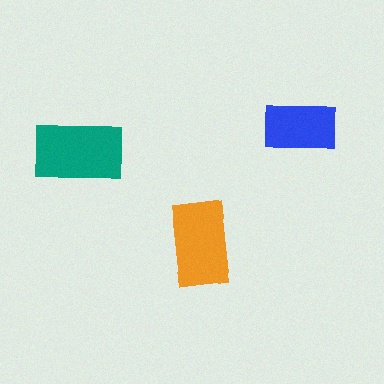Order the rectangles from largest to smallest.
the teal one, the orange one, the blue one.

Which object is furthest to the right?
The blue rectangle is rightmost.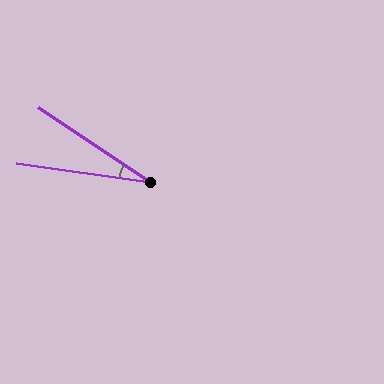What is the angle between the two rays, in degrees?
Approximately 26 degrees.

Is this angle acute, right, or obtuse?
It is acute.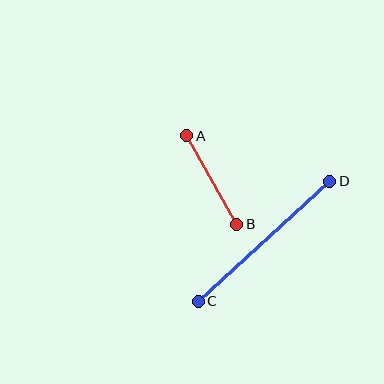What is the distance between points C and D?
The distance is approximately 178 pixels.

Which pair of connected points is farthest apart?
Points C and D are farthest apart.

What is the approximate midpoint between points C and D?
The midpoint is at approximately (264, 241) pixels.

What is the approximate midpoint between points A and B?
The midpoint is at approximately (212, 180) pixels.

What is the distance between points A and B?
The distance is approximately 102 pixels.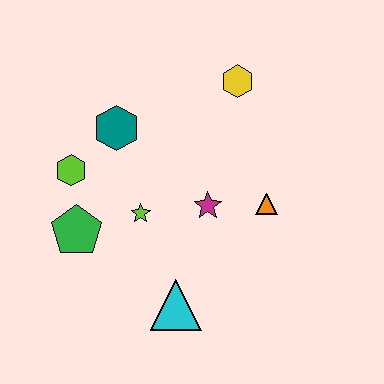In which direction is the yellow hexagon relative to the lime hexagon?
The yellow hexagon is to the right of the lime hexagon.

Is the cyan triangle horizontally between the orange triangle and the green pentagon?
Yes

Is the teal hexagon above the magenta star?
Yes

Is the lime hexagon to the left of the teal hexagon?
Yes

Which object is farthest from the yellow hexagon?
The cyan triangle is farthest from the yellow hexagon.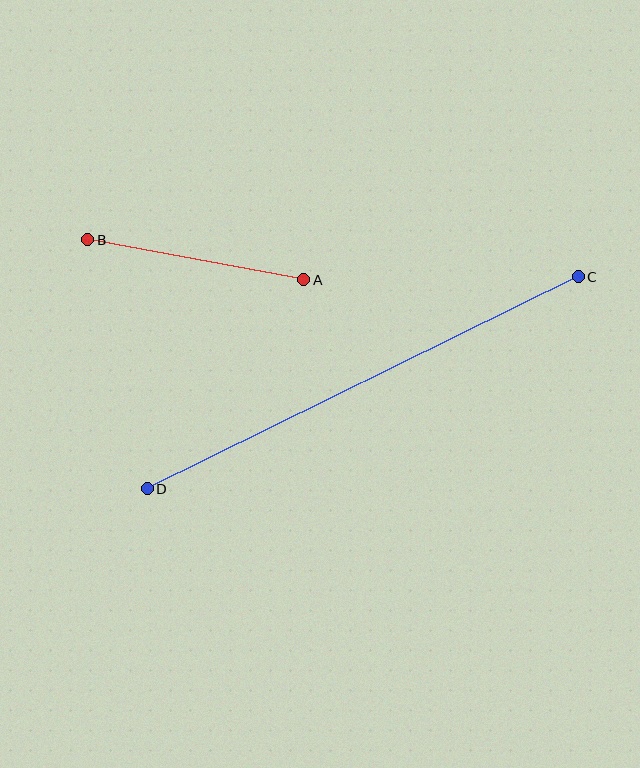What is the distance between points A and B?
The distance is approximately 219 pixels.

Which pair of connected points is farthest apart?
Points C and D are farthest apart.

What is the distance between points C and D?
The distance is approximately 480 pixels.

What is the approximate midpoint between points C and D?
The midpoint is at approximately (363, 383) pixels.